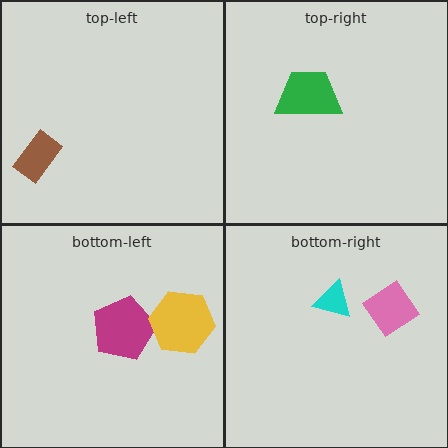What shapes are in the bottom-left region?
The magenta pentagon, the yellow hexagon.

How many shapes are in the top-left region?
1.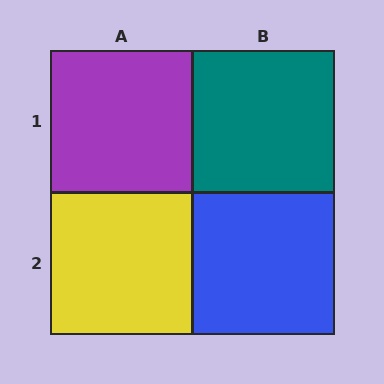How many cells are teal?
1 cell is teal.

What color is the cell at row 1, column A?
Purple.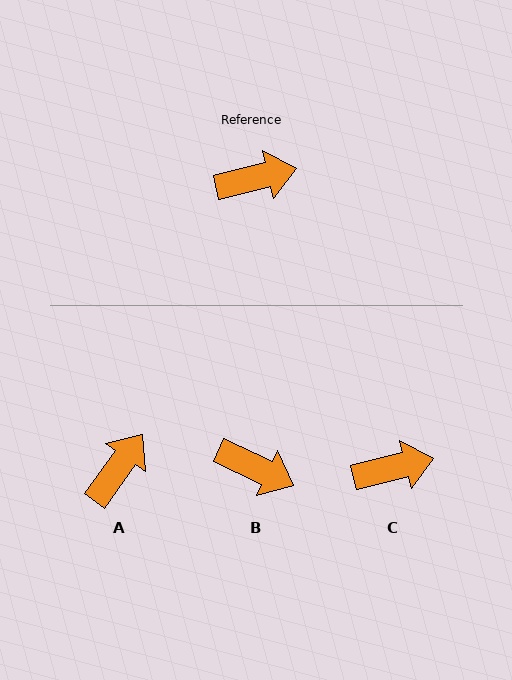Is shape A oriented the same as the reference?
No, it is off by about 41 degrees.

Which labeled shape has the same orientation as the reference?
C.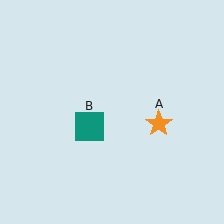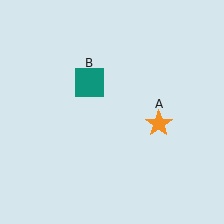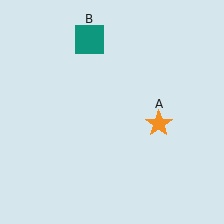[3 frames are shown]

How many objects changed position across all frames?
1 object changed position: teal square (object B).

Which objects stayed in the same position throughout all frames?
Orange star (object A) remained stationary.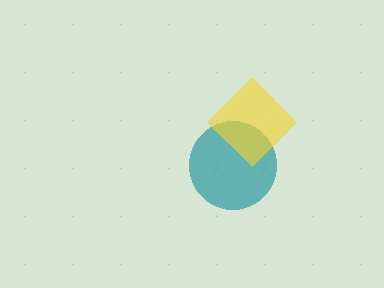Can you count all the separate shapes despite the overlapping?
Yes, there are 2 separate shapes.